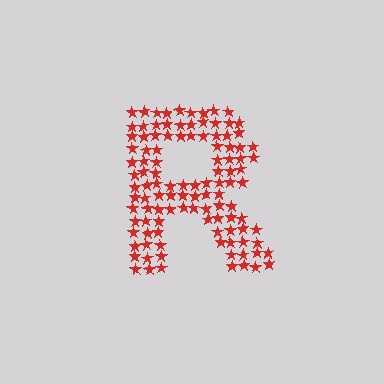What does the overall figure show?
The overall figure shows the letter R.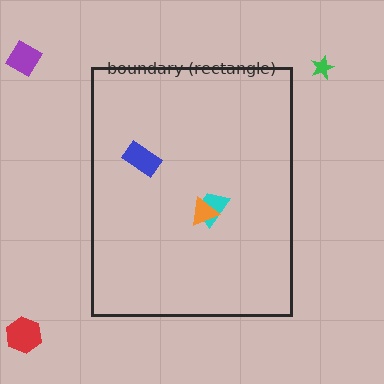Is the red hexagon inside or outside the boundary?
Outside.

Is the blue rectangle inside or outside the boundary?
Inside.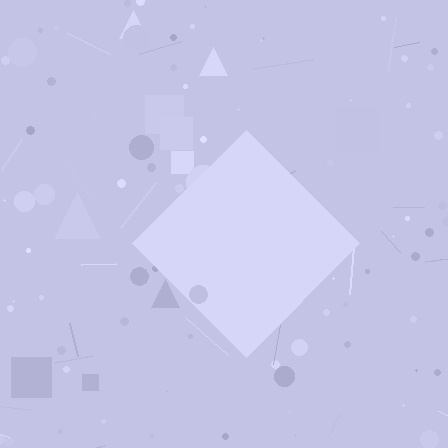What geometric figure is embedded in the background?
A diamond is embedded in the background.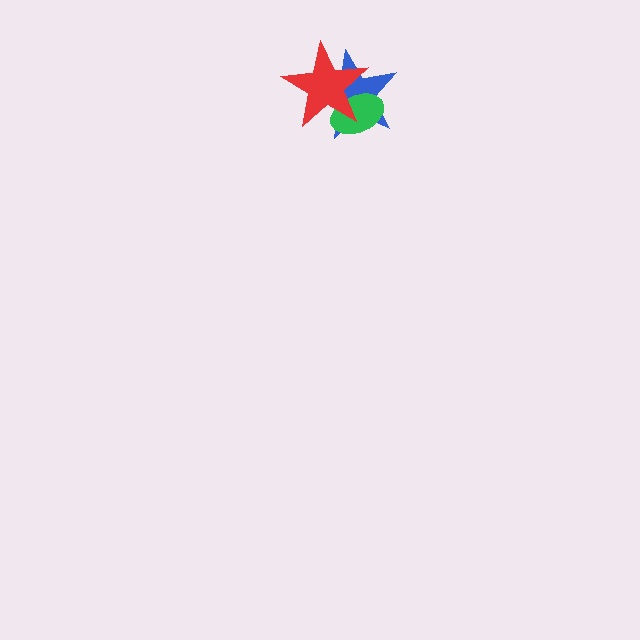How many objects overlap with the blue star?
2 objects overlap with the blue star.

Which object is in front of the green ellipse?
The red star is in front of the green ellipse.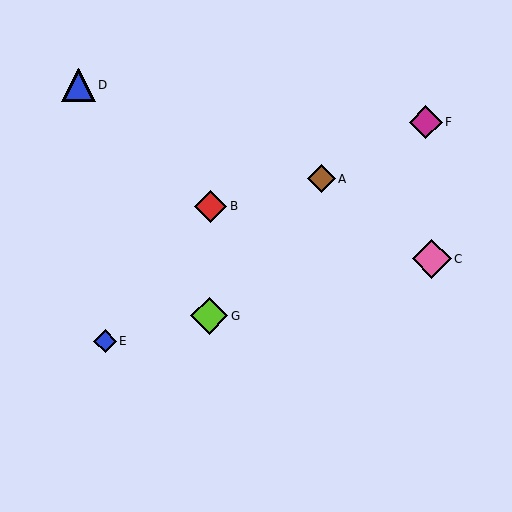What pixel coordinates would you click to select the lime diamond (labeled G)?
Click at (209, 316) to select the lime diamond G.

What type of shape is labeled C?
Shape C is a pink diamond.